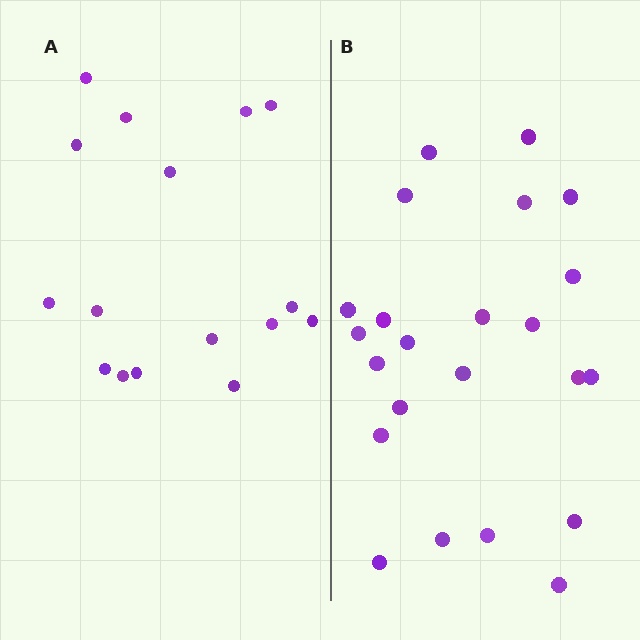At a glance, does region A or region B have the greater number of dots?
Region B (the right region) has more dots.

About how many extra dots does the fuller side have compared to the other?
Region B has roughly 8 or so more dots than region A.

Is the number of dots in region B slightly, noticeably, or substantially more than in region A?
Region B has noticeably more, but not dramatically so. The ratio is roughly 1.4 to 1.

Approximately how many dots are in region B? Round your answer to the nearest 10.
About 20 dots. (The exact count is 23, which rounds to 20.)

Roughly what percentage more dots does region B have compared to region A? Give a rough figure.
About 45% more.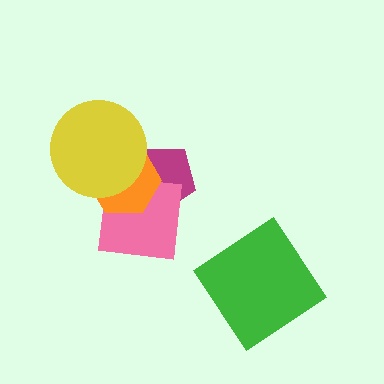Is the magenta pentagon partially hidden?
Yes, it is partially covered by another shape.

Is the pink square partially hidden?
Yes, it is partially covered by another shape.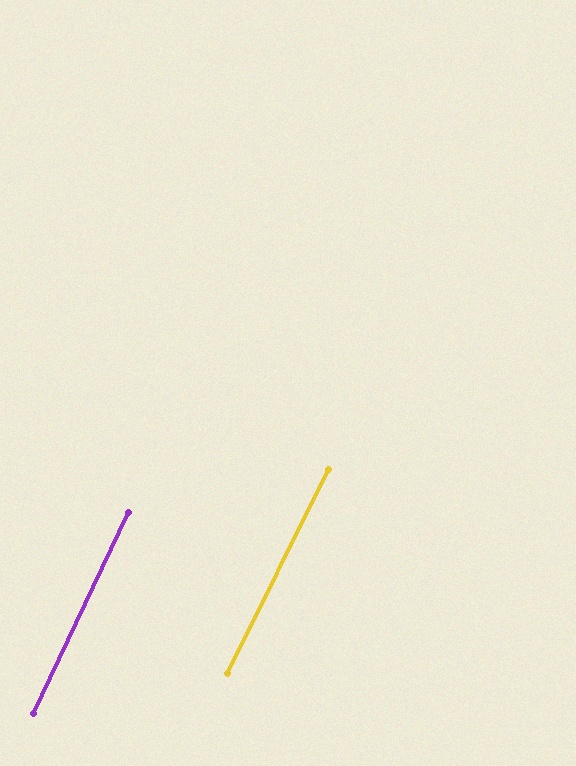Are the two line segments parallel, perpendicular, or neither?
Parallel — their directions differ by only 1.2°.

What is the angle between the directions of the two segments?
Approximately 1 degree.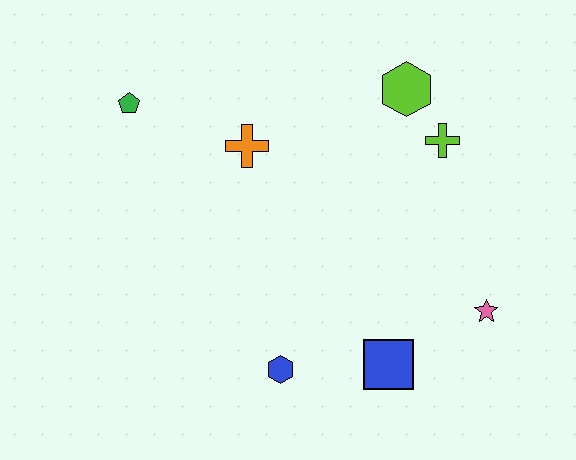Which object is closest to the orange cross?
The green pentagon is closest to the orange cross.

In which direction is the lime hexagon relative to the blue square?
The lime hexagon is above the blue square.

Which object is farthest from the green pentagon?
The pink star is farthest from the green pentagon.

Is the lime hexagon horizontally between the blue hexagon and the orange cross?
No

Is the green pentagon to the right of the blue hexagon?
No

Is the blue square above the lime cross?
No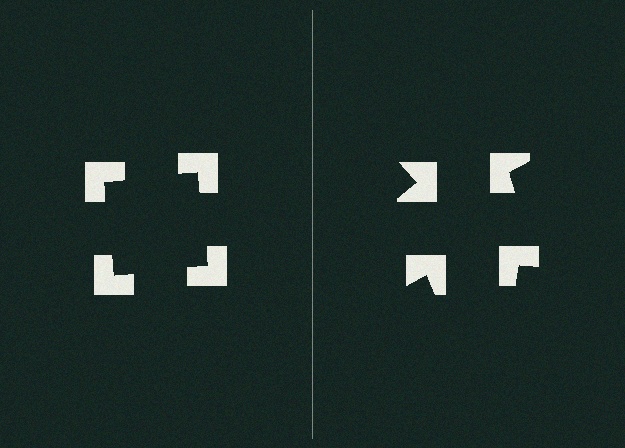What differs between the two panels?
The notched squares are positioned identically on both sides; only the wedge orientations differ. On the left they align to a square; on the right they are misaligned.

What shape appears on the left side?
An illusory square.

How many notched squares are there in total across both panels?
8 — 4 on each side.